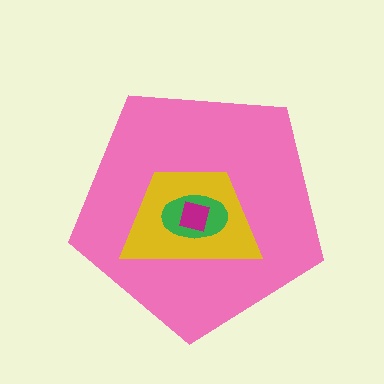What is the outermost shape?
The pink pentagon.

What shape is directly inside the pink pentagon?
The yellow trapezoid.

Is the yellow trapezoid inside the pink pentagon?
Yes.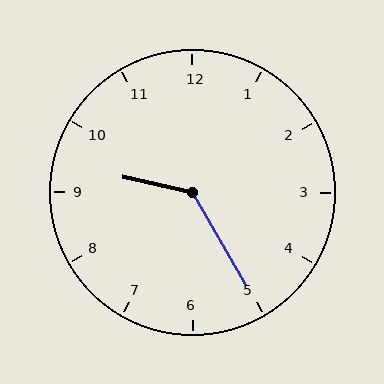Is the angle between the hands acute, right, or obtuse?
It is obtuse.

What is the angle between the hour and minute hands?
Approximately 132 degrees.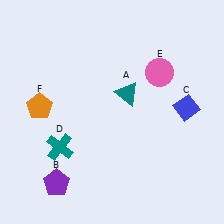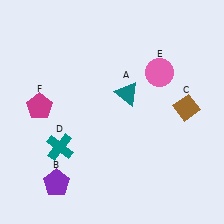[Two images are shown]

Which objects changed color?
C changed from blue to brown. F changed from orange to magenta.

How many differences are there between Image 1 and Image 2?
There are 2 differences between the two images.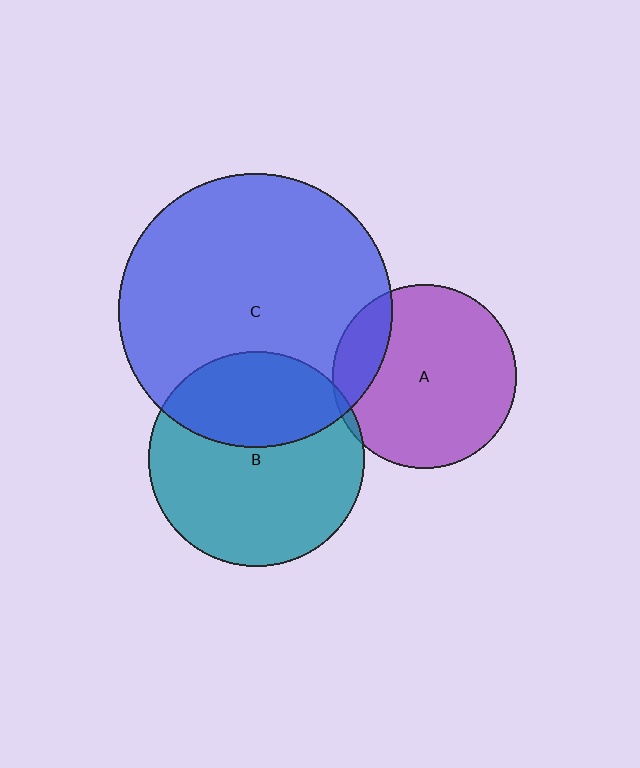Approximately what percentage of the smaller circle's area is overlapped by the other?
Approximately 15%.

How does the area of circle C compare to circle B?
Approximately 1.6 times.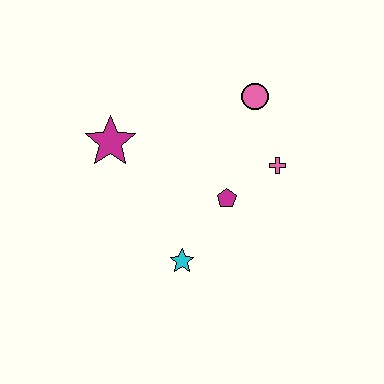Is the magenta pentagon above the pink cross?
No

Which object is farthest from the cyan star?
The pink circle is farthest from the cyan star.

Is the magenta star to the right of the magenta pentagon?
No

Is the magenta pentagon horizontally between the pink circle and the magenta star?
Yes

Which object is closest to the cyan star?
The magenta pentagon is closest to the cyan star.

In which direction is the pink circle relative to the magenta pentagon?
The pink circle is above the magenta pentagon.